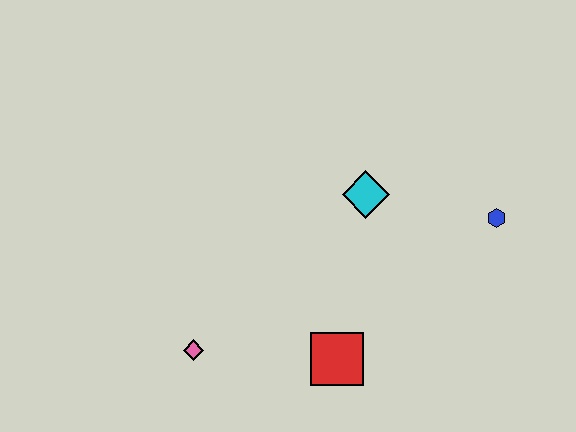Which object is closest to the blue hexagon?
The cyan diamond is closest to the blue hexagon.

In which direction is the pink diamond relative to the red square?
The pink diamond is to the left of the red square.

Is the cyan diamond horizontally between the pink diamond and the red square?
No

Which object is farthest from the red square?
The blue hexagon is farthest from the red square.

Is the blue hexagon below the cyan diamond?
Yes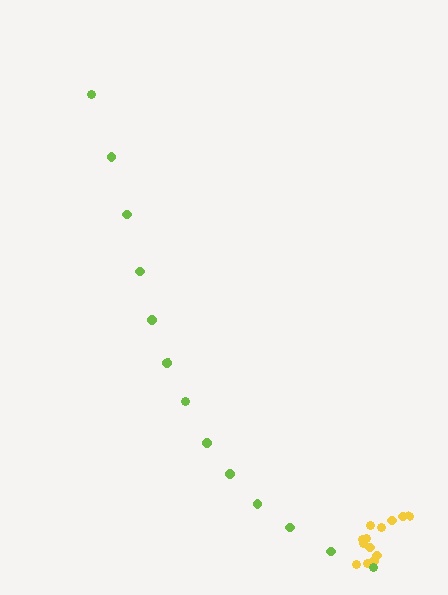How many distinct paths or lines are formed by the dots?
There are 2 distinct paths.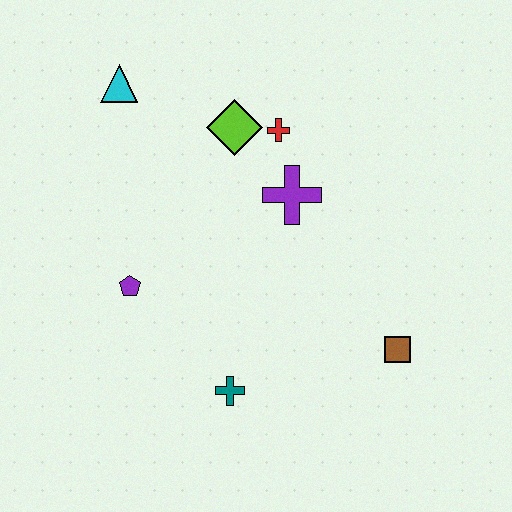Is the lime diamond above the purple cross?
Yes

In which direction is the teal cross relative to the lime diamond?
The teal cross is below the lime diamond.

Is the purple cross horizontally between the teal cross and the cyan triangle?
No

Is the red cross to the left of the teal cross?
No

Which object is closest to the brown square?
The teal cross is closest to the brown square.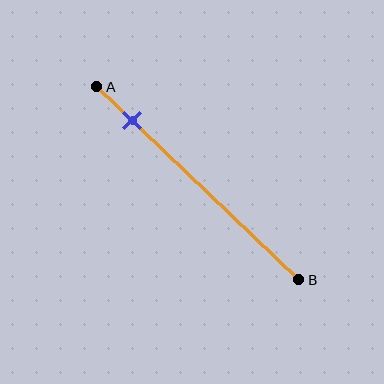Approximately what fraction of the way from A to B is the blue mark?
The blue mark is approximately 20% of the way from A to B.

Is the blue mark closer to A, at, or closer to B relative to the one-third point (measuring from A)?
The blue mark is closer to point A than the one-third point of segment AB.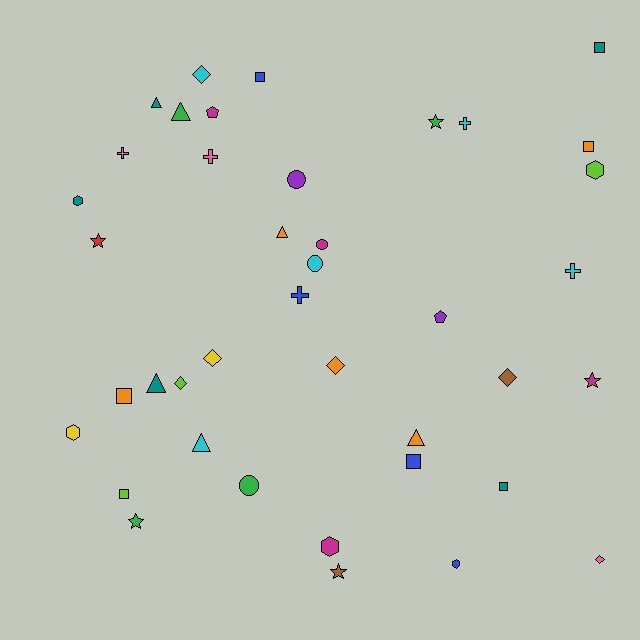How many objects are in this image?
There are 40 objects.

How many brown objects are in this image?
There are 2 brown objects.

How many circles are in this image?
There are 4 circles.